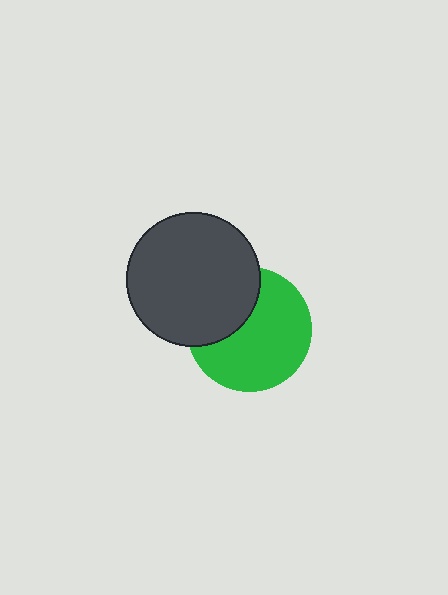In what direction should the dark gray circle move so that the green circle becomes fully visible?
The dark gray circle should move toward the upper-left. That is the shortest direction to clear the overlap and leave the green circle fully visible.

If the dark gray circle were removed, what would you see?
You would see the complete green circle.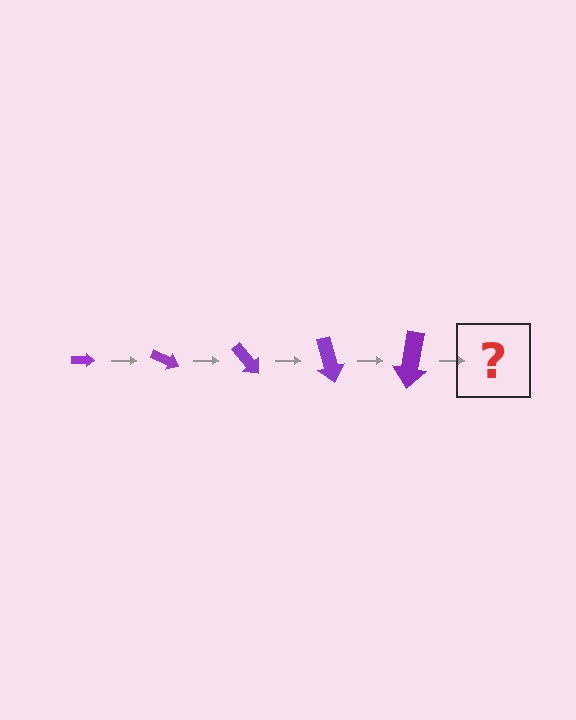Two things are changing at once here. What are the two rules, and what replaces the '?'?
The two rules are that the arrow grows larger each step and it rotates 25 degrees each step. The '?' should be an arrow, larger than the previous one and rotated 125 degrees from the start.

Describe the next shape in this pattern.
It should be an arrow, larger than the previous one and rotated 125 degrees from the start.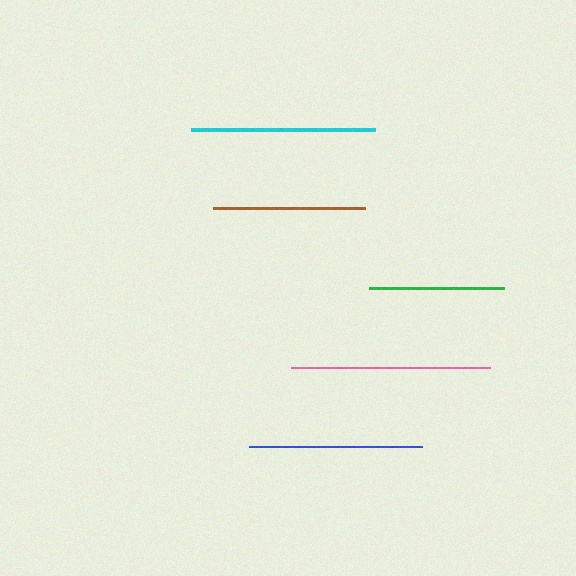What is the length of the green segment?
The green segment is approximately 135 pixels long.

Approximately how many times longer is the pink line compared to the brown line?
The pink line is approximately 1.3 times the length of the brown line.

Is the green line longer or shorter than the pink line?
The pink line is longer than the green line.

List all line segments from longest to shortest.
From longest to shortest: pink, cyan, blue, brown, green.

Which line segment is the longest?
The pink line is the longest at approximately 200 pixels.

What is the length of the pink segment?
The pink segment is approximately 200 pixels long.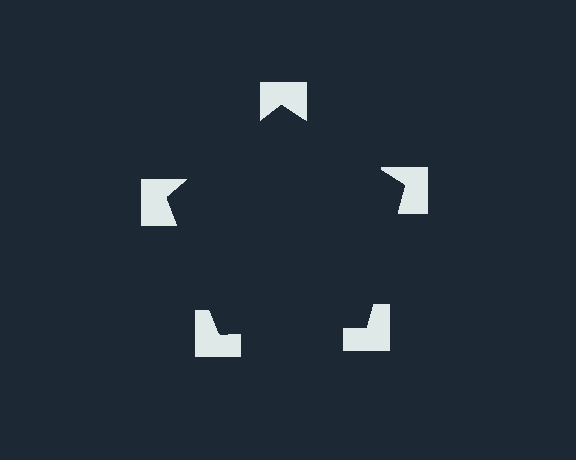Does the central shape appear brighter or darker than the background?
It typically appears slightly darker than the background, even though no actual brightness change is drawn.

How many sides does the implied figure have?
5 sides.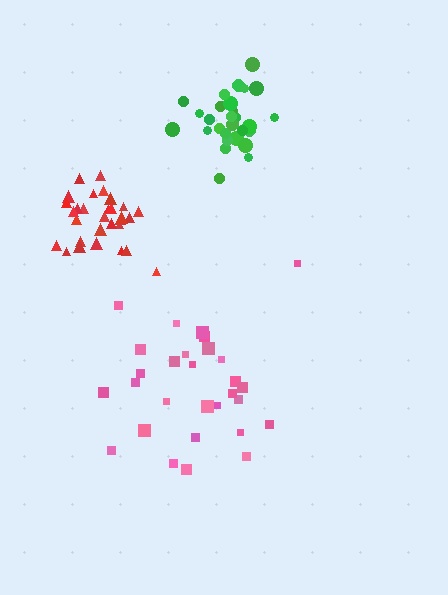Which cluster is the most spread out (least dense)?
Pink.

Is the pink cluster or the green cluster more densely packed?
Green.